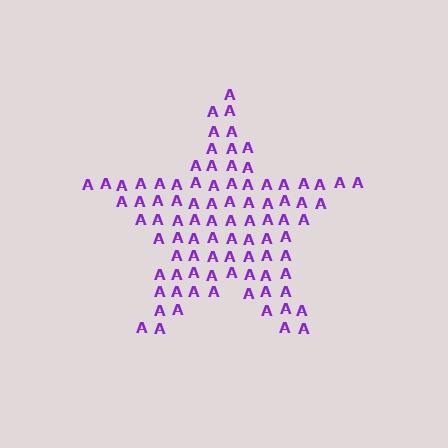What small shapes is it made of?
It is made of small letter A's.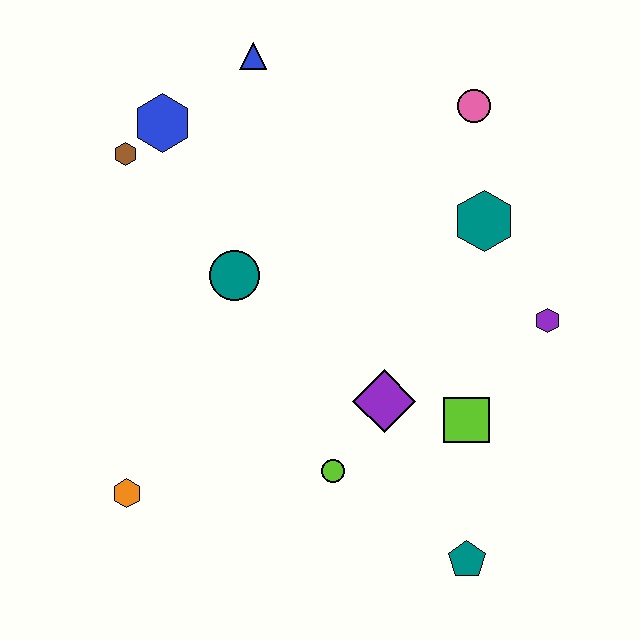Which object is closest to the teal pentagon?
The lime square is closest to the teal pentagon.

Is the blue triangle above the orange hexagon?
Yes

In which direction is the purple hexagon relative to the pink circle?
The purple hexagon is below the pink circle.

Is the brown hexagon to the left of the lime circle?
Yes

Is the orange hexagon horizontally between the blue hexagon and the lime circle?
No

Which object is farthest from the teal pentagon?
The blue triangle is farthest from the teal pentagon.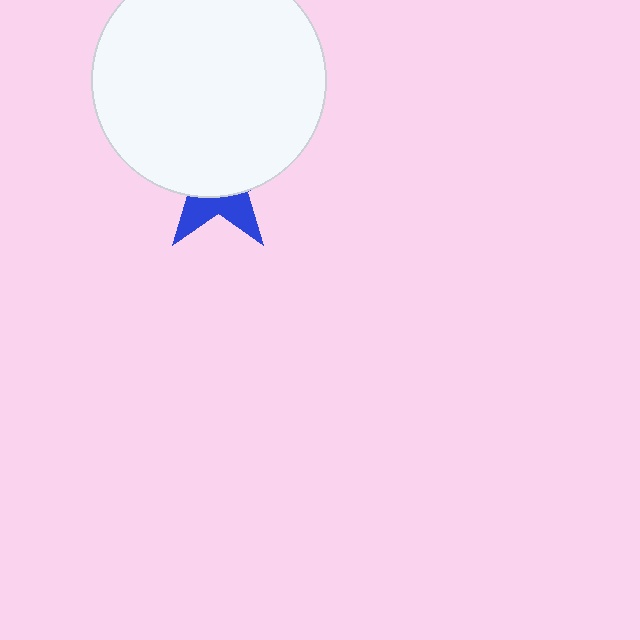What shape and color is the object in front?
The object in front is a white circle.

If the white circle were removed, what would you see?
You would see the complete blue star.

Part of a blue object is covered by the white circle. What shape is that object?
It is a star.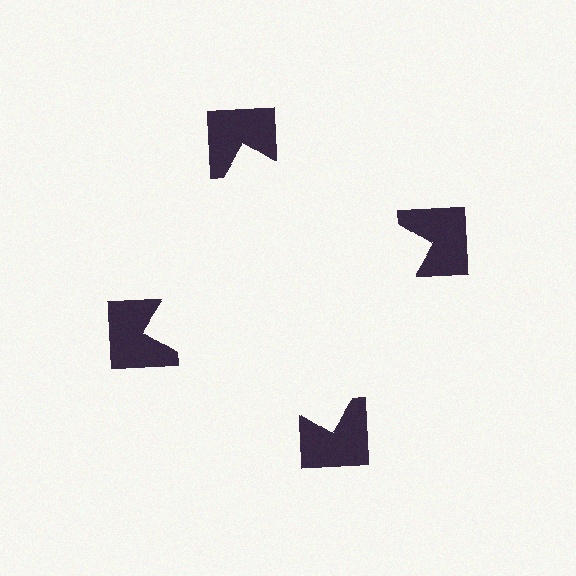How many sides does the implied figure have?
4 sides.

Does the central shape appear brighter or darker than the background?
It typically appears slightly brighter than the background, even though no actual brightness change is drawn.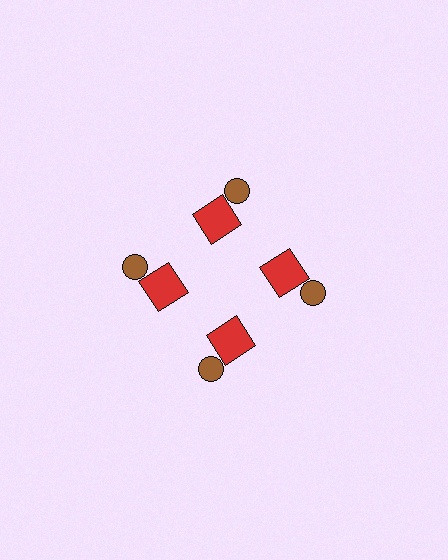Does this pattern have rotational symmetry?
Yes, this pattern has 4-fold rotational symmetry. It looks the same after rotating 90 degrees around the center.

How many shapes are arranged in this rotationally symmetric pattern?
There are 8 shapes, arranged in 4 groups of 2.